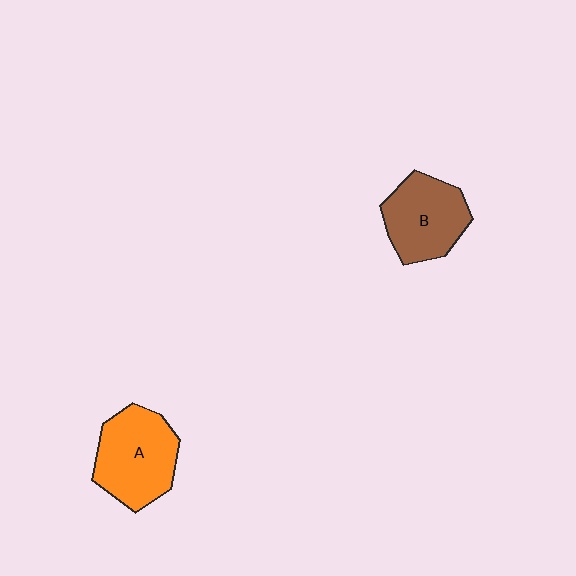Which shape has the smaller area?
Shape B (brown).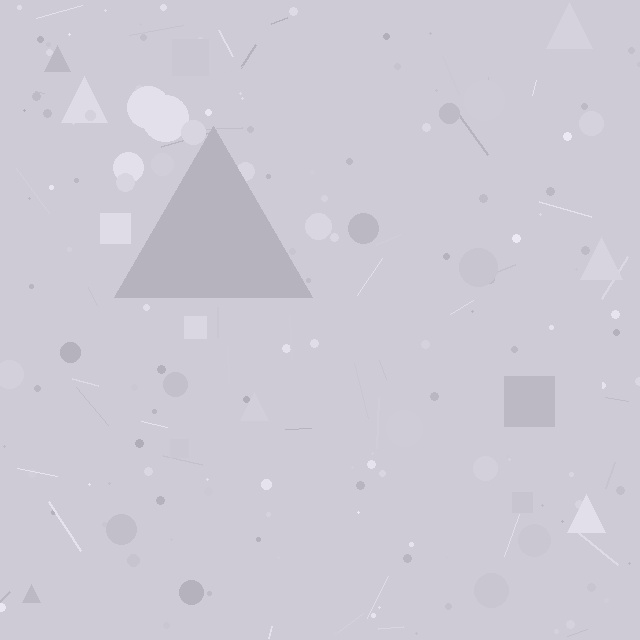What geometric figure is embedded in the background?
A triangle is embedded in the background.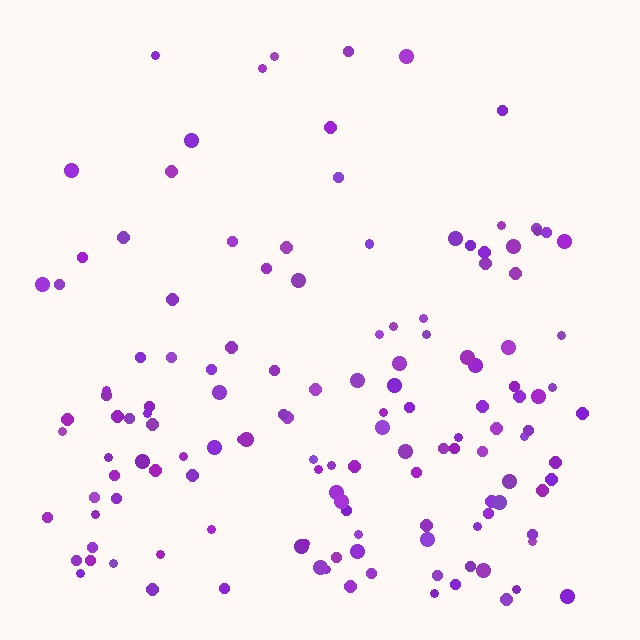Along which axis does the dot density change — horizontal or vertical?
Vertical.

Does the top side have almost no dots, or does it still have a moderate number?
Still a moderate number, just noticeably fewer than the bottom.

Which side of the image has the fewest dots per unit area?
The top.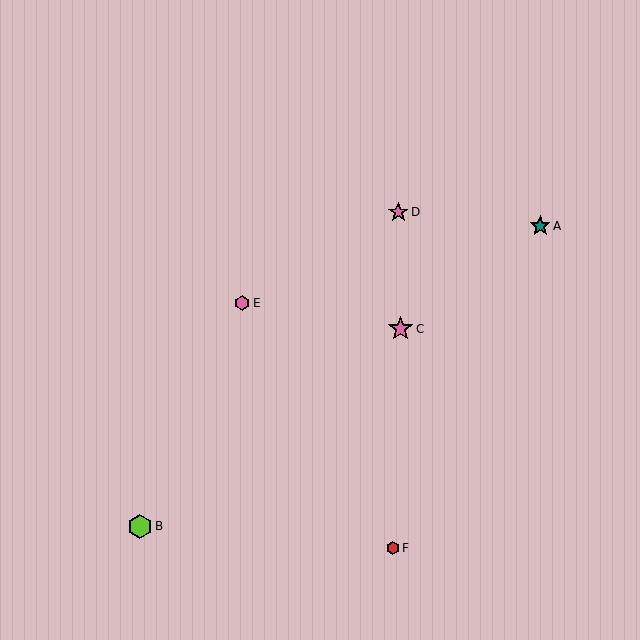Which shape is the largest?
The pink star (labeled C) is the largest.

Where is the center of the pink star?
The center of the pink star is at (398, 212).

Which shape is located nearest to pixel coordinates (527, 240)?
The teal star (labeled A) at (540, 226) is nearest to that location.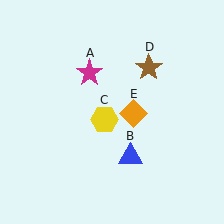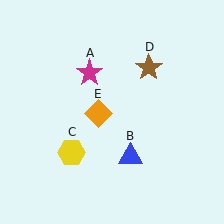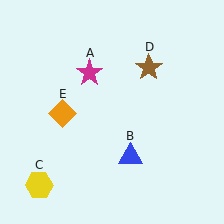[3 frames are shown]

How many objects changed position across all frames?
2 objects changed position: yellow hexagon (object C), orange diamond (object E).